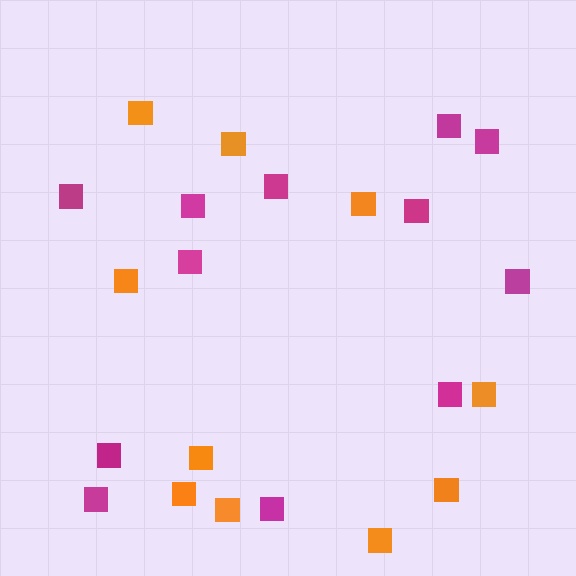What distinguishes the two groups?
There are 2 groups: one group of magenta squares (12) and one group of orange squares (10).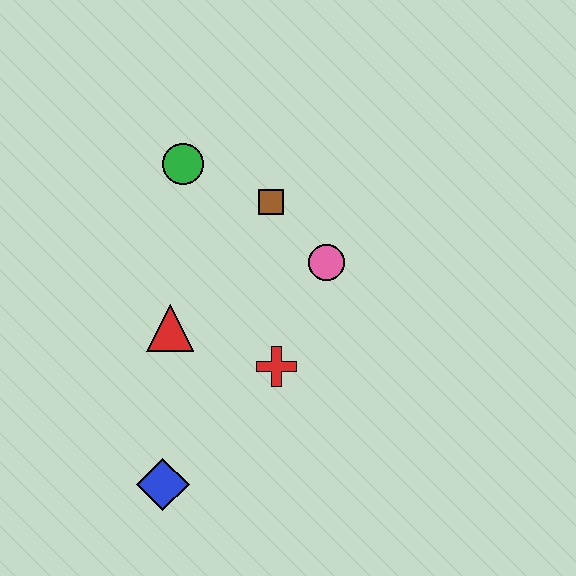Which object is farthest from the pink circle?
The blue diamond is farthest from the pink circle.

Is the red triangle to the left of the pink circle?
Yes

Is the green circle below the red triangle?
No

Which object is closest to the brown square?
The pink circle is closest to the brown square.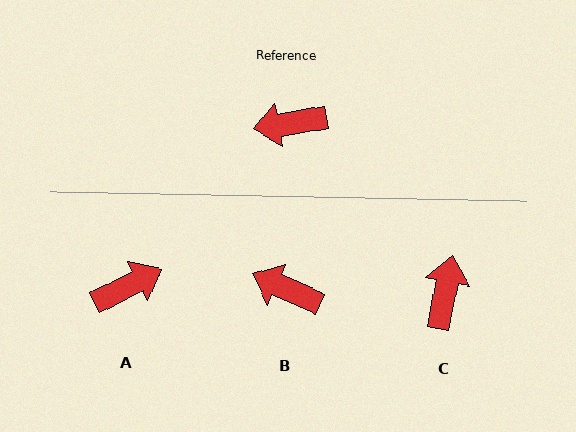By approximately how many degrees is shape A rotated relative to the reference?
Approximately 163 degrees clockwise.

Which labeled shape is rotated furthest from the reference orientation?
A, about 163 degrees away.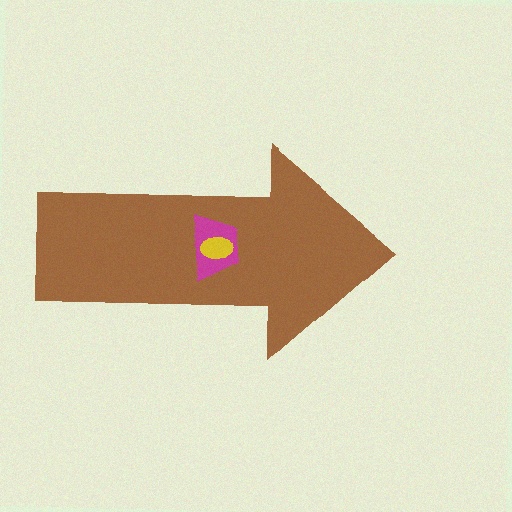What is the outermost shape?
The brown arrow.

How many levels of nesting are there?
3.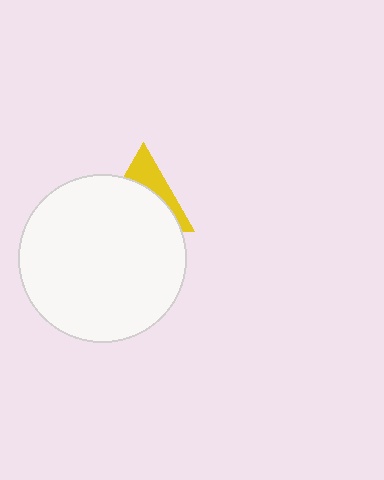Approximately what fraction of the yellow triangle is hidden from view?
Roughly 66% of the yellow triangle is hidden behind the white circle.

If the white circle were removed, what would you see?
You would see the complete yellow triangle.